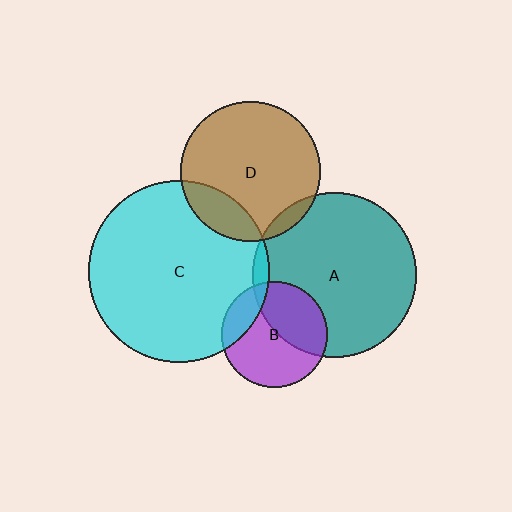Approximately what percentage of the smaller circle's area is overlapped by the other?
Approximately 5%.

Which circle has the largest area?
Circle C (cyan).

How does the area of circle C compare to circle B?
Approximately 2.9 times.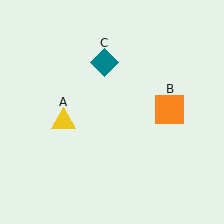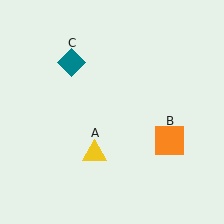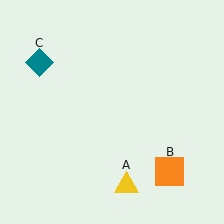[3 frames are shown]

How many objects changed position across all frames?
3 objects changed position: yellow triangle (object A), orange square (object B), teal diamond (object C).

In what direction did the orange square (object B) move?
The orange square (object B) moved down.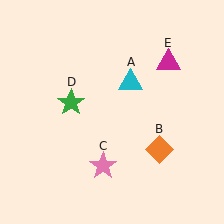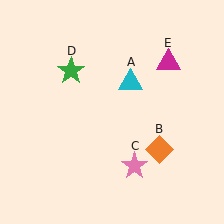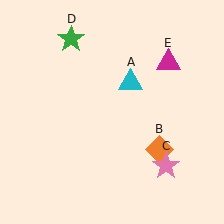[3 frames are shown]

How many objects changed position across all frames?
2 objects changed position: pink star (object C), green star (object D).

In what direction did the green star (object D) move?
The green star (object D) moved up.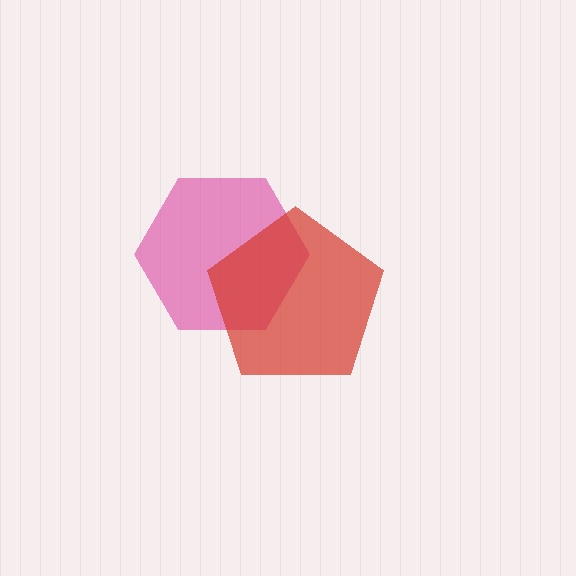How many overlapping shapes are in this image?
There are 2 overlapping shapes in the image.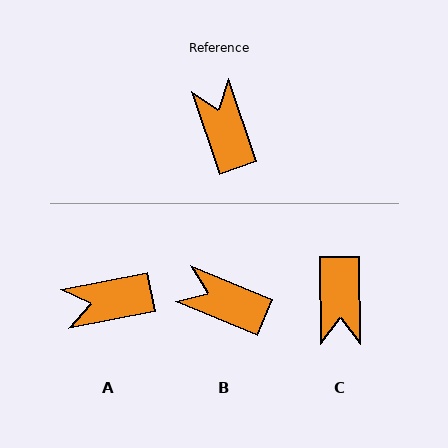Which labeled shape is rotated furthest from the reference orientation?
C, about 162 degrees away.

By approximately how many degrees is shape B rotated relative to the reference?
Approximately 49 degrees counter-clockwise.